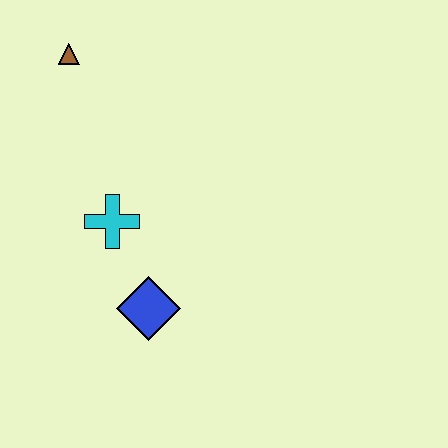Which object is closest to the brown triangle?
The cyan cross is closest to the brown triangle.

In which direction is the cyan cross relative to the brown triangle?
The cyan cross is below the brown triangle.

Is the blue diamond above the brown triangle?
No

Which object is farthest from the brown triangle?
The blue diamond is farthest from the brown triangle.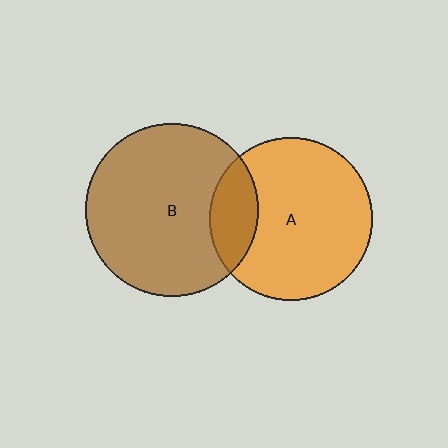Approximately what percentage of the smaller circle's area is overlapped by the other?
Approximately 20%.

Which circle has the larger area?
Circle B (brown).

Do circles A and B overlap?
Yes.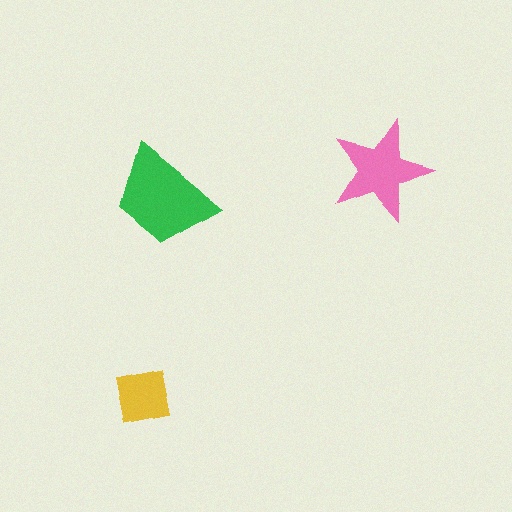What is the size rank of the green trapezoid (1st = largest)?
1st.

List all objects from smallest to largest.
The yellow square, the pink star, the green trapezoid.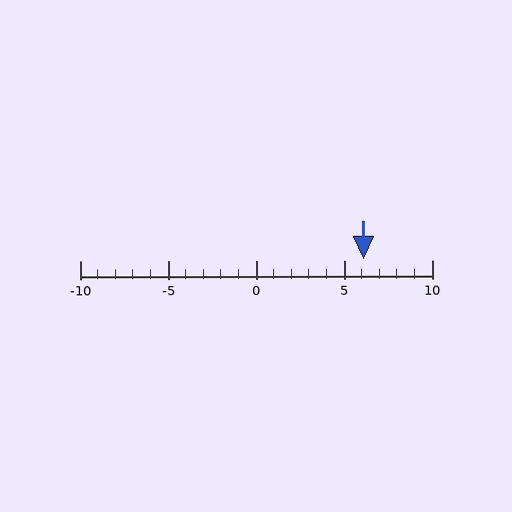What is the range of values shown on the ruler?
The ruler shows values from -10 to 10.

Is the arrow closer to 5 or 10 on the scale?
The arrow is closer to 5.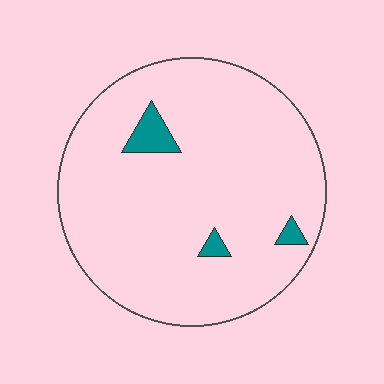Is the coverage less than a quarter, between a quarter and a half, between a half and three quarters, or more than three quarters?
Less than a quarter.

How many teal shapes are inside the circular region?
3.